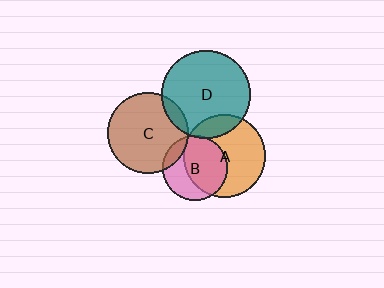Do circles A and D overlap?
Yes.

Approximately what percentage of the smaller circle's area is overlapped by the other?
Approximately 15%.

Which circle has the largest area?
Circle D (teal).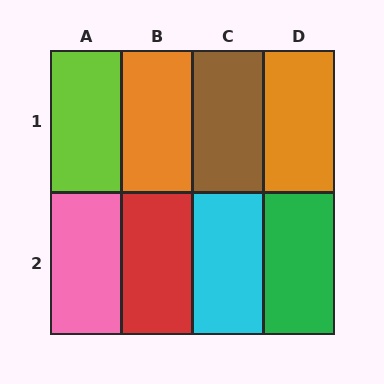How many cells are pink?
1 cell is pink.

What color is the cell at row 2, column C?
Cyan.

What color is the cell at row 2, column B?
Red.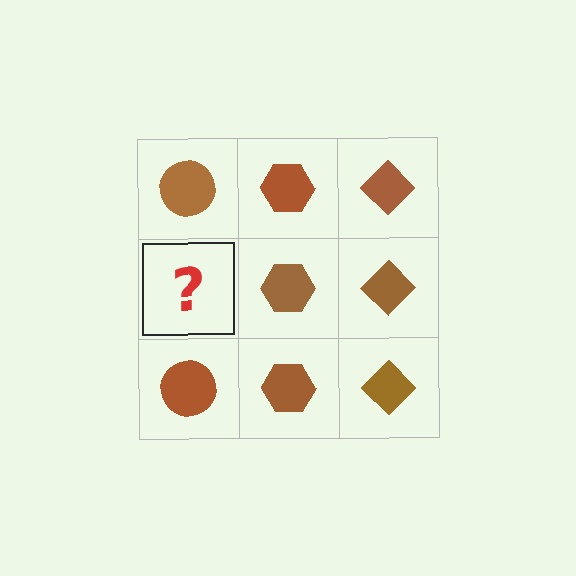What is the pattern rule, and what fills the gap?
The rule is that each column has a consistent shape. The gap should be filled with a brown circle.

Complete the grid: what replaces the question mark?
The question mark should be replaced with a brown circle.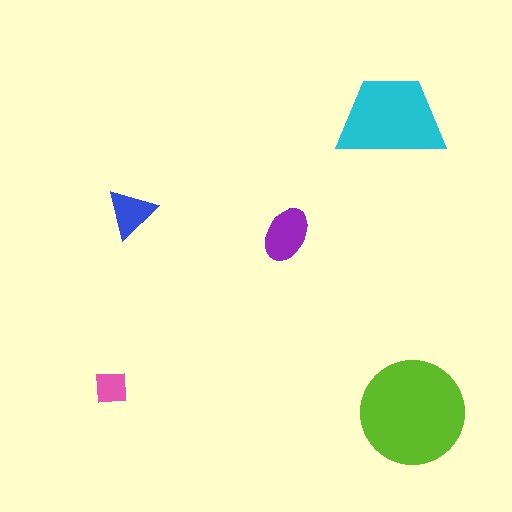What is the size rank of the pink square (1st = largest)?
5th.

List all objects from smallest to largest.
The pink square, the blue triangle, the purple ellipse, the cyan trapezoid, the lime circle.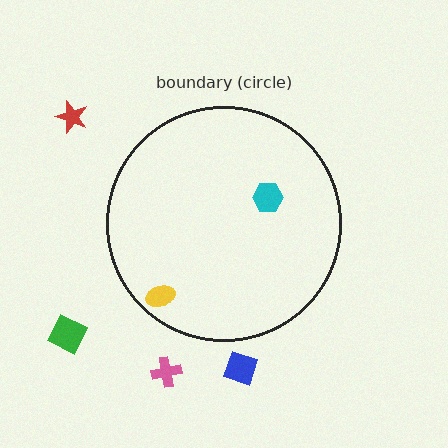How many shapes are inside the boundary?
2 inside, 4 outside.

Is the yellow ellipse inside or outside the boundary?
Inside.